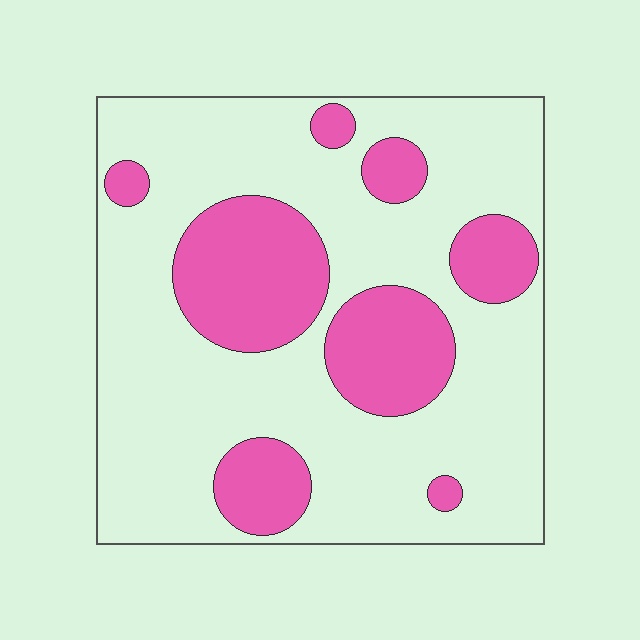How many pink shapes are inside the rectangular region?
8.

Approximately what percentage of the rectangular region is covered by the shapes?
Approximately 25%.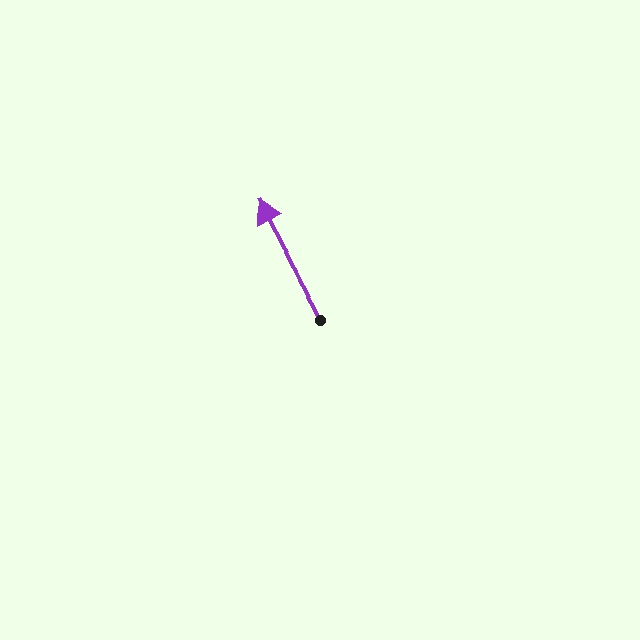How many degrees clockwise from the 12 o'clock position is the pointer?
Approximately 332 degrees.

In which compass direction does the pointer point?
Northwest.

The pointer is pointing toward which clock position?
Roughly 11 o'clock.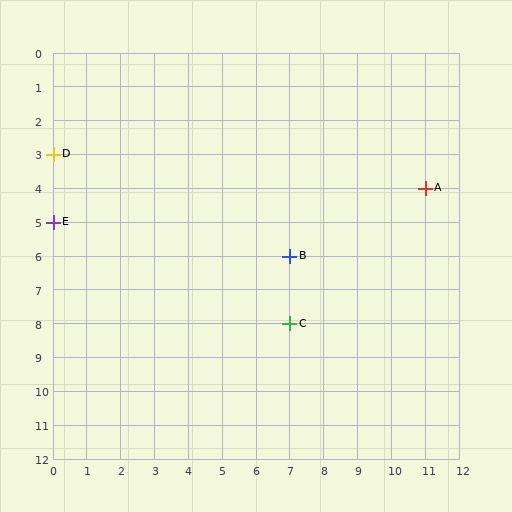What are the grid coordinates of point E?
Point E is at grid coordinates (0, 5).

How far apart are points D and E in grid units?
Points D and E are 2 rows apart.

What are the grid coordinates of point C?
Point C is at grid coordinates (7, 8).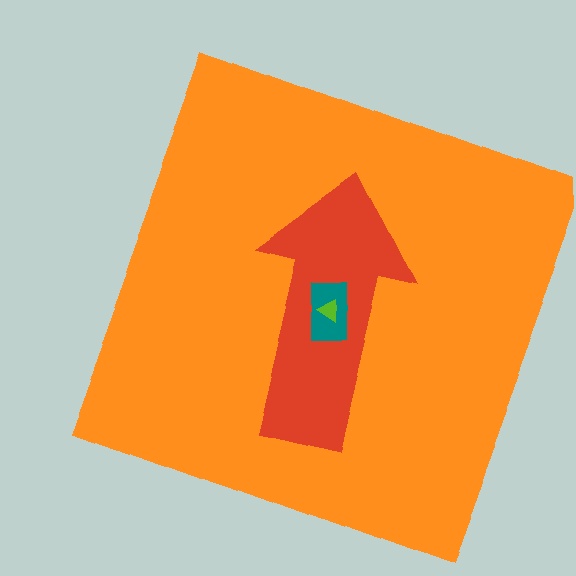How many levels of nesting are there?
4.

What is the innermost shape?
The lime triangle.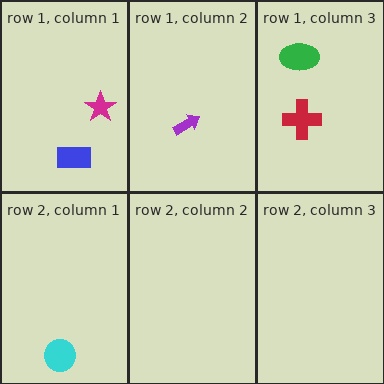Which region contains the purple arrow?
The row 1, column 2 region.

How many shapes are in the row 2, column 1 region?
1.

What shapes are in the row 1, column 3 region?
The green ellipse, the red cross.